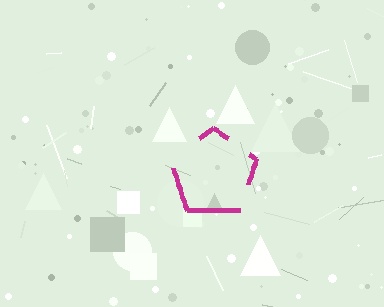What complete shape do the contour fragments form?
The contour fragments form a pentagon.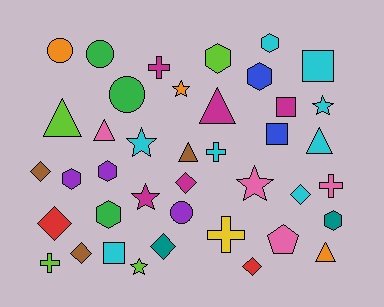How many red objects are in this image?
There are 2 red objects.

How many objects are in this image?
There are 40 objects.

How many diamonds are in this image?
There are 7 diamonds.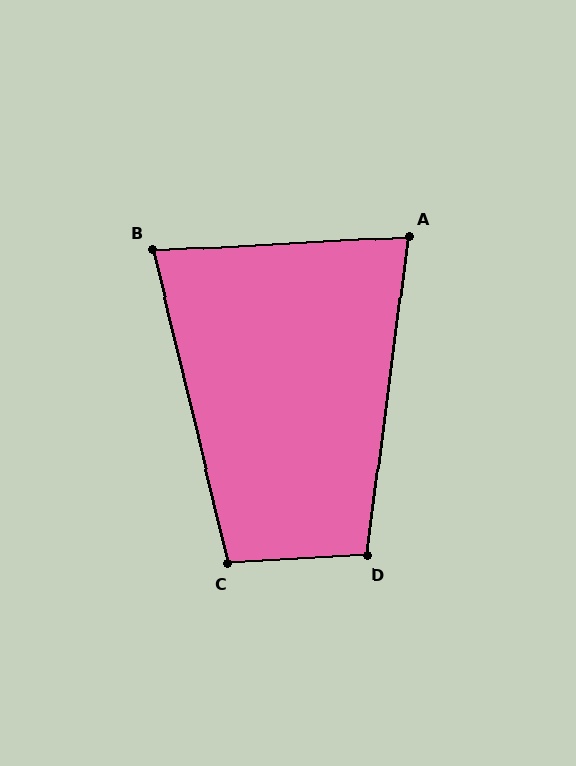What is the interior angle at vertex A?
Approximately 80 degrees (acute).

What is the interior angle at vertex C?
Approximately 100 degrees (obtuse).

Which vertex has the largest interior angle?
D, at approximately 100 degrees.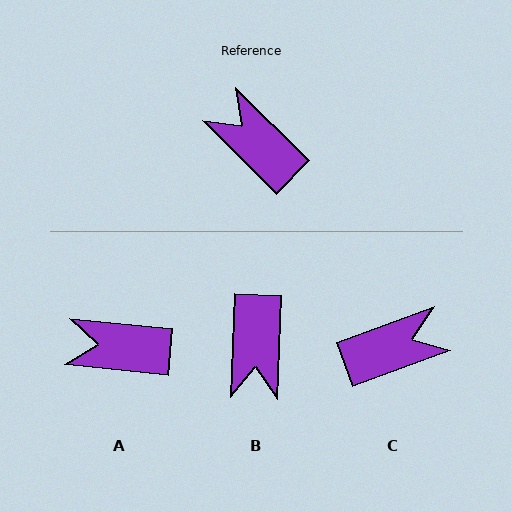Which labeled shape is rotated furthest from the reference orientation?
B, about 133 degrees away.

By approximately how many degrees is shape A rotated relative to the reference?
Approximately 39 degrees counter-clockwise.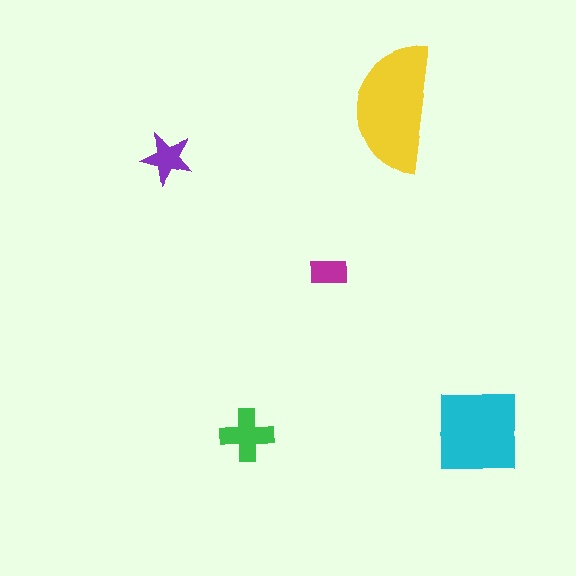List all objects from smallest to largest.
The magenta rectangle, the purple star, the green cross, the cyan square, the yellow semicircle.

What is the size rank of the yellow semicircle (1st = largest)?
1st.